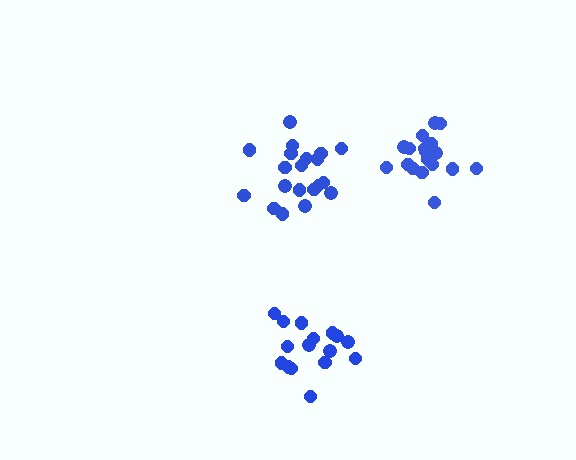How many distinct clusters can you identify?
There are 3 distinct clusters.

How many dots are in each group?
Group 1: 16 dots, Group 2: 20 dots, Group 3: 18 dots (54 total).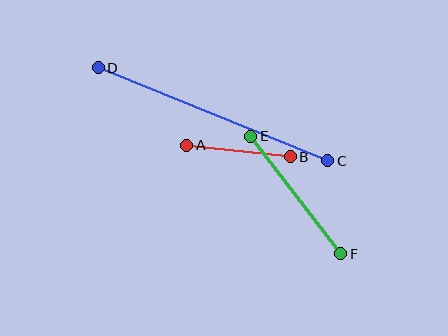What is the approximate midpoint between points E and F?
The midpoint is at approximately (296, 195) pixels.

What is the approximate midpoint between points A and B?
The midpoint is at approximately (238, 151) pixels.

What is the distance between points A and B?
The distance is approximately 104 pixels.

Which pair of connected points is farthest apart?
Points C and D are farthest apart.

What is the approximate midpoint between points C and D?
The midpoint is at approximately (213, 114) pixels.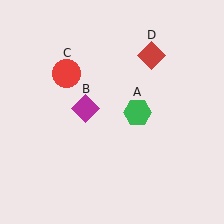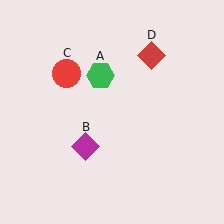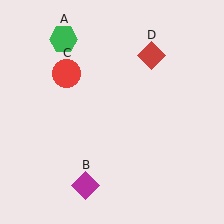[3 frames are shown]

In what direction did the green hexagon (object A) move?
The green hexagon (object A) moved up and to the left.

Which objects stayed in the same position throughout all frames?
Red circle (object C) and red diamond (object D) remained stationary.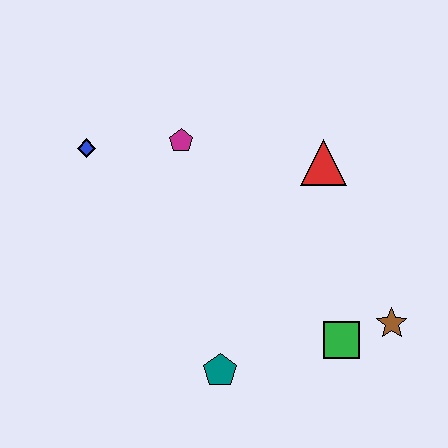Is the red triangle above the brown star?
Yes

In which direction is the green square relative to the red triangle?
The green square is below the red triangle.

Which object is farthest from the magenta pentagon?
The brown star is farthest from the magenta pentagon.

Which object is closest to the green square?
The brown star is closest to the green square.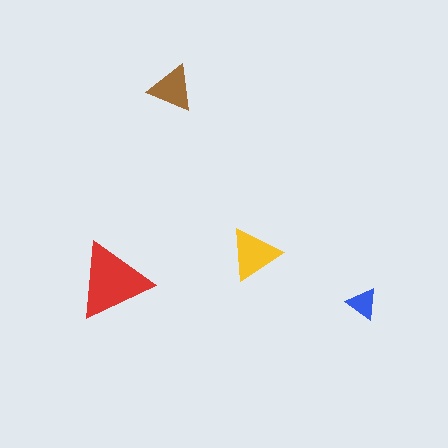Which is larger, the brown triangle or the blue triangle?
The brown one.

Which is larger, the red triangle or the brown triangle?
The red one.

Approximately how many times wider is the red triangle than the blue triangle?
About 2.5 times wider.